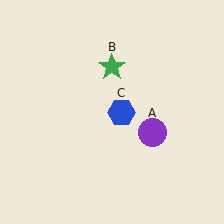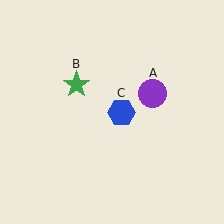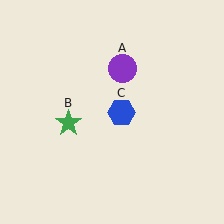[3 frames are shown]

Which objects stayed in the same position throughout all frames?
Blue hexagon (object C) remained stationary.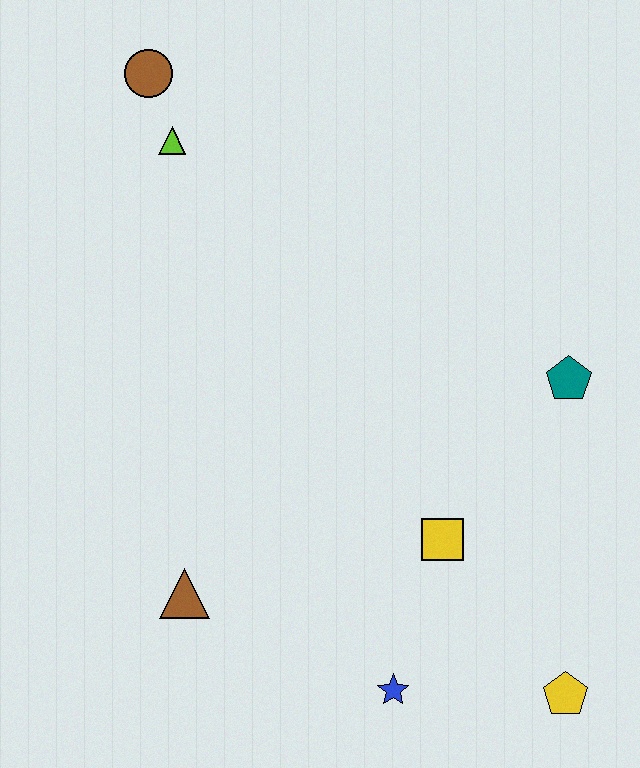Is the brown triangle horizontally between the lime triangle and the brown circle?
No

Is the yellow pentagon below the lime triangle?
Yes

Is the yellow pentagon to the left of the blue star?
No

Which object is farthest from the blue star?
The brown circle is farthest from the blue star.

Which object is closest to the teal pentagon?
The yellow square is closest to the teal pentagon.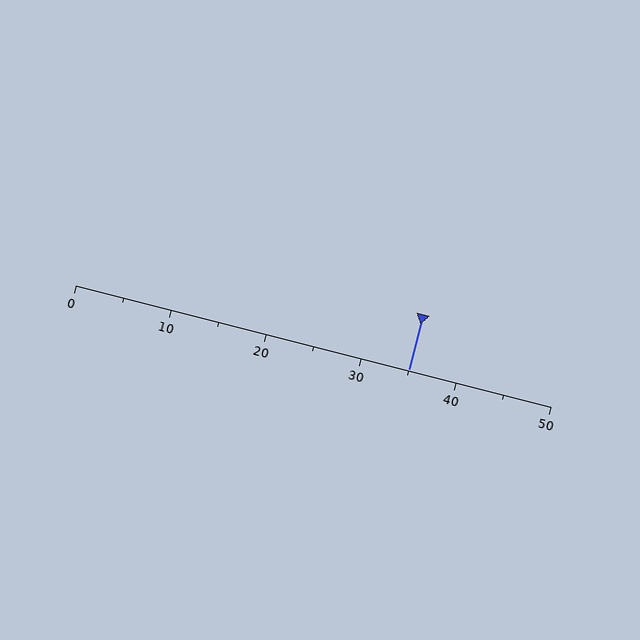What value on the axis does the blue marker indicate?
The marker indicates approximately 35.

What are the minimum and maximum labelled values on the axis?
The axis runs from 0 to 50.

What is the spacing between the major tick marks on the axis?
The major ticks are spaced 10 apart.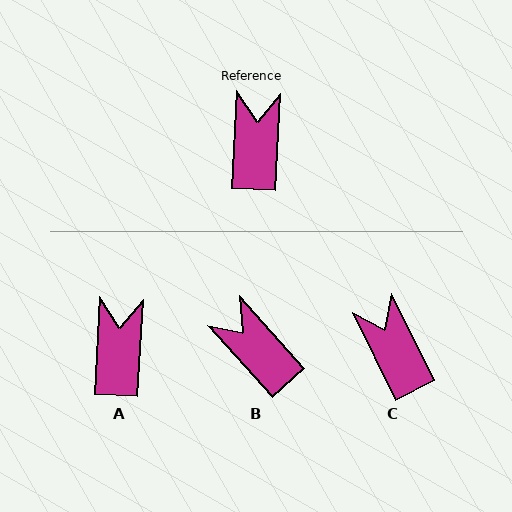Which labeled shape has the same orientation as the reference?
A.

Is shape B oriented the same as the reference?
No, it is off by about 45 degrees.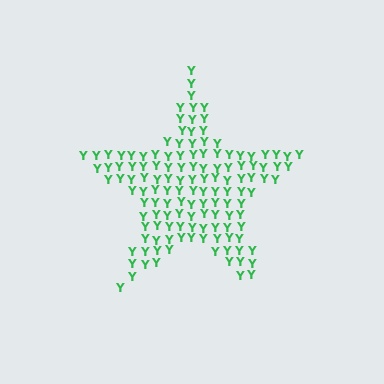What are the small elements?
The small elements are letter Y's.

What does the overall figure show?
The overall figure shows a star.